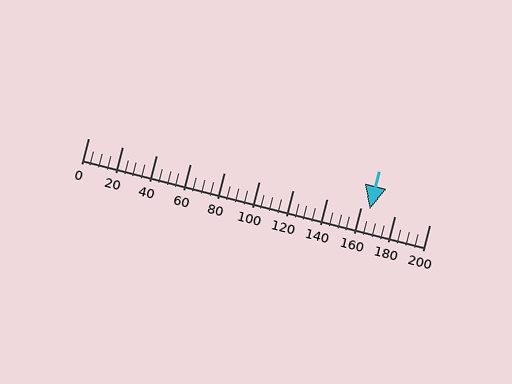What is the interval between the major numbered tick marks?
The major tick marks are spaced 20 units apart.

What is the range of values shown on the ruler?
The ruler shows values from 0 to 200.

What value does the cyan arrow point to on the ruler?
The cyan arrow points to approximately 165.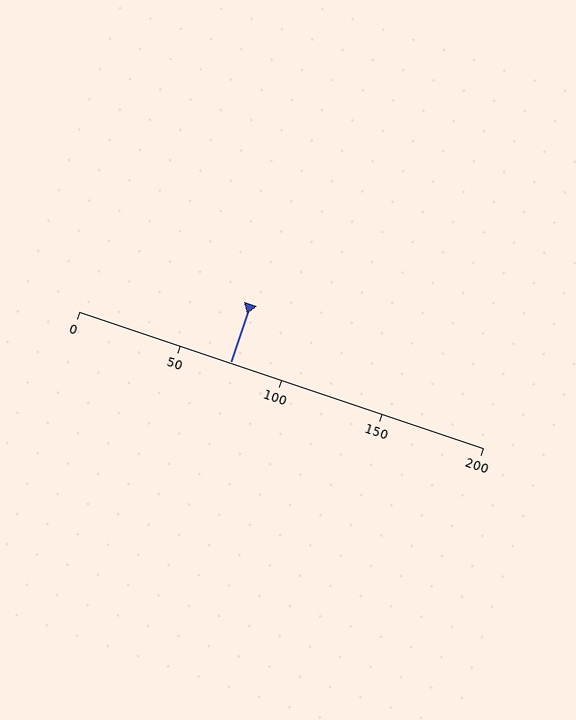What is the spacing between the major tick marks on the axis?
The major ticks are spaced 50 apart.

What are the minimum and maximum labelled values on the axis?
The axis runs from 0 to 200.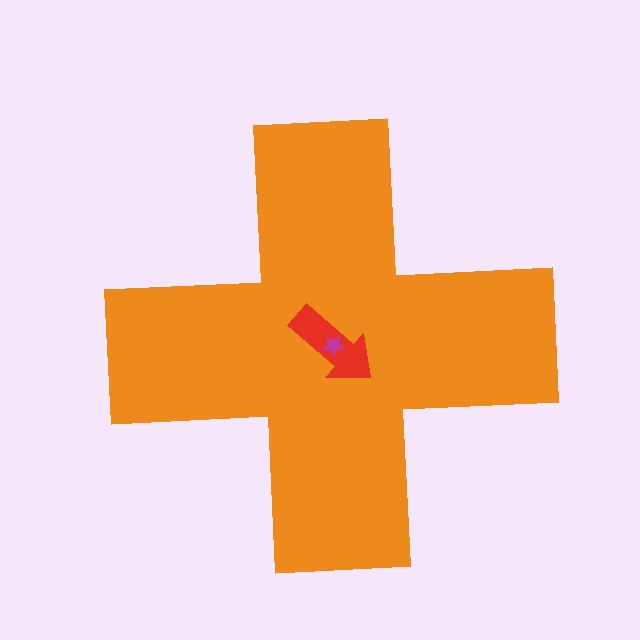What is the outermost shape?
The orange cross.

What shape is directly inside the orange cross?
The red arrow.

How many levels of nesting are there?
3.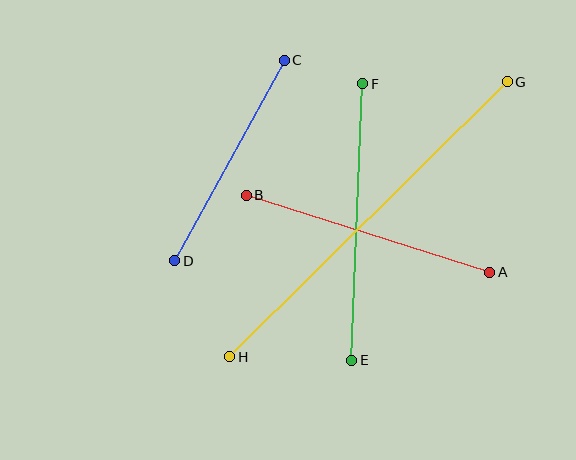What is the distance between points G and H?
The distance is approximately 391 pixels.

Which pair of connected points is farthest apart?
Points G and H are farthest apart.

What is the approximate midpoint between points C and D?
The midpoint is at approximately (230, 161) pixels.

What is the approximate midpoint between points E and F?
The midpoint is at approximately (357, 222) pixels.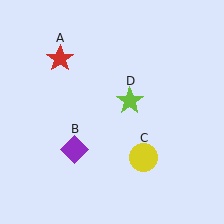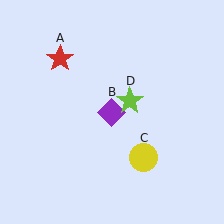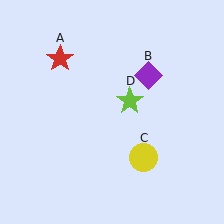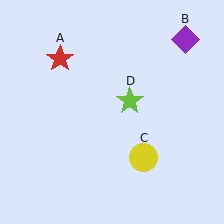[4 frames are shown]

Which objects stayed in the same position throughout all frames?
Red star (object A) and yellow circle (object C) and lime star (object D) remained stationary.